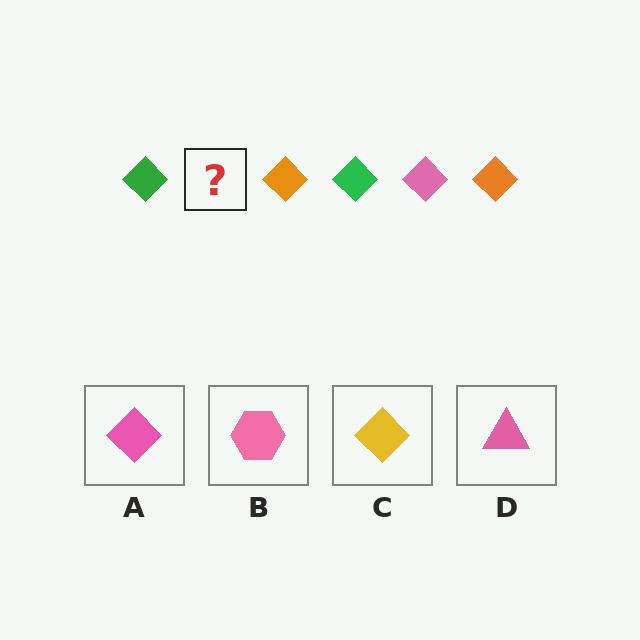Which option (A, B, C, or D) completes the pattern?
A.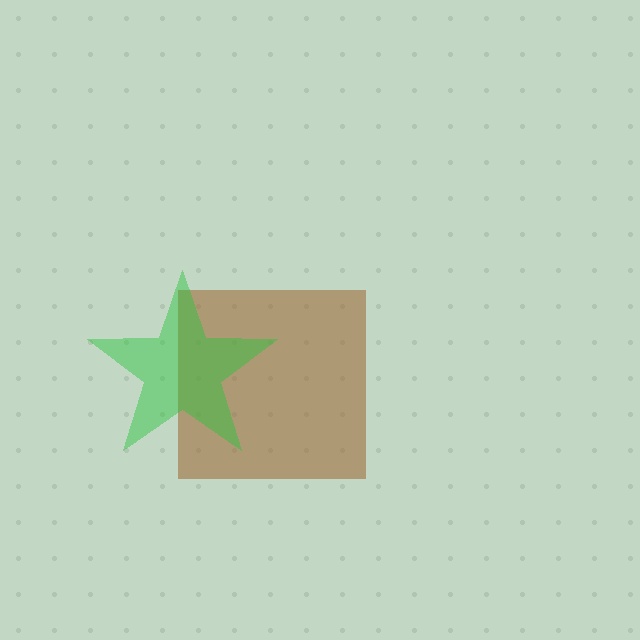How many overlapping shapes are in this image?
There are 2 overlapping shapes in the image.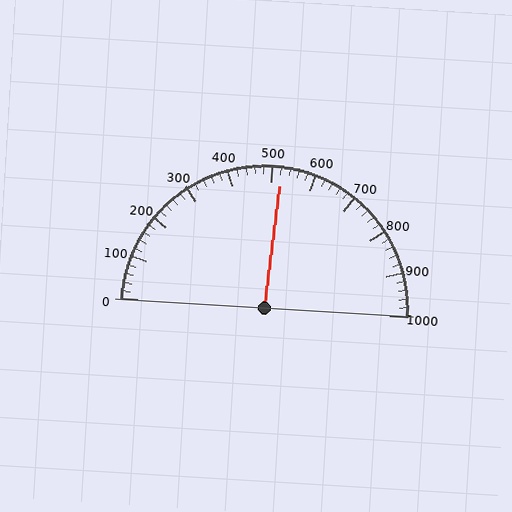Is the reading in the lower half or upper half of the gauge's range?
The reading is in the upper half of the range (0 to 1000).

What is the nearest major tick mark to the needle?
The nearest major tick mark is 500.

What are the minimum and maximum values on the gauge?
The gauge ranges from 0 to 1000.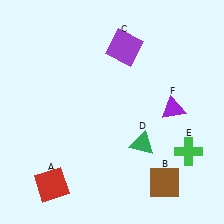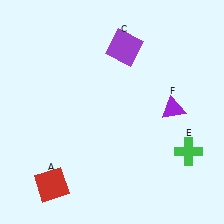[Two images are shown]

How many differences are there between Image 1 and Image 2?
There are 2 differences between the two images.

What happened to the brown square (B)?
The brown square (B) was removed in Image 2. It was in the bottom-right area of Image 1.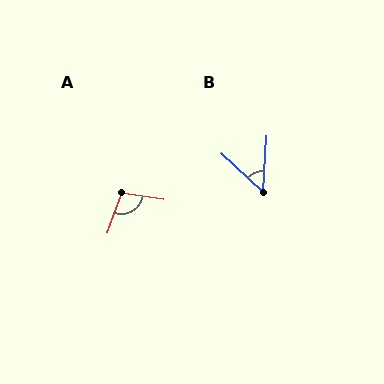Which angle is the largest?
A, at approximately 102 degrees.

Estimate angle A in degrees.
Approximately 102 degrees.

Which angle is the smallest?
B, at approximately 50 degrees.